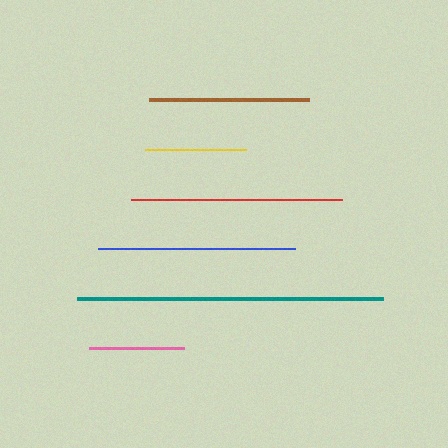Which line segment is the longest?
The teal line is the longest at approximately 307 pixels.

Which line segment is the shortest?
The pink line is the shortest at approximately 95 pixels.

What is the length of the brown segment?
The brown segment is approximately 159 pixels long.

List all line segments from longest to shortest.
From longest to shortest: teal, red, blue, brown, yellow, pink.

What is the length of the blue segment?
The blue segment is approximately 196 pixels long.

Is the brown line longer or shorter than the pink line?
The brown line is longer than the pink line.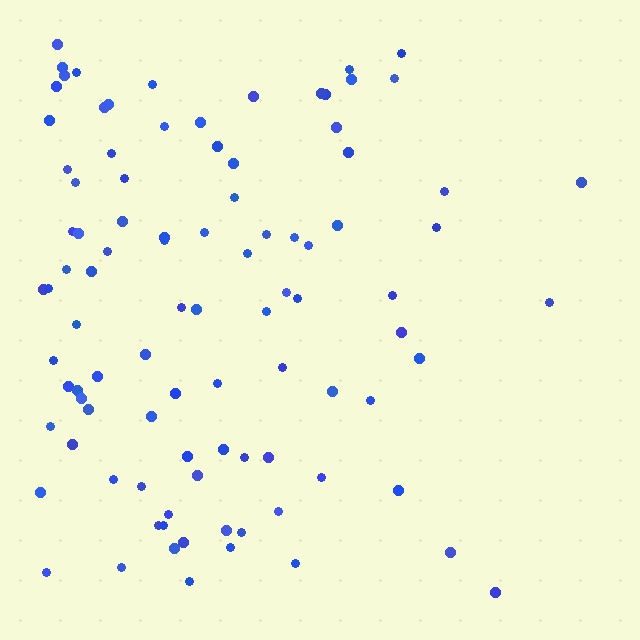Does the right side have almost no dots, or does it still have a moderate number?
Still a moderate number, just noticeably fewer than the left.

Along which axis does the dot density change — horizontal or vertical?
Horizontal.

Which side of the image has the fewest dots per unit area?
The right.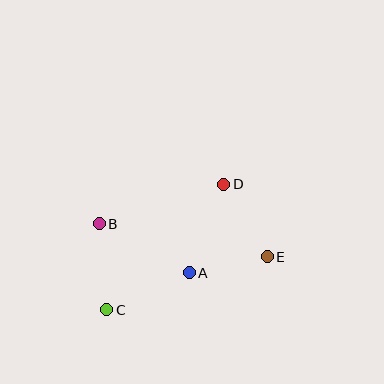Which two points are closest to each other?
Points A and E are closest to each other.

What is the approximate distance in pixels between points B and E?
The distance between B and E is approximately 171 pixels.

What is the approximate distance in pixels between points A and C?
The distance between A and C is approximately 91 pixels.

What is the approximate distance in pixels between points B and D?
The distance between B and D is approximately 131 pixels.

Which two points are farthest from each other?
Points C and D are farthest from each other.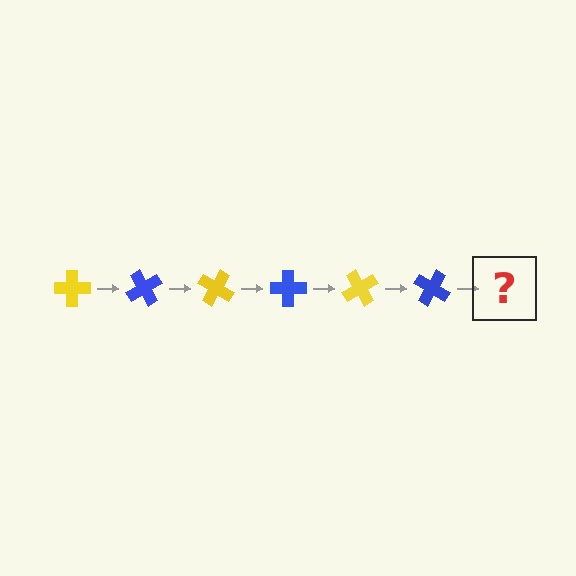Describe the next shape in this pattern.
It should be a yellow cross, rotated 360 degrees from the start.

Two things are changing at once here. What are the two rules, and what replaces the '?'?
The two rules are that it rotates 60 degrees each step and the color cycles through yellow and blue. The '?' should be a yellow cross, rotated 360 degrees from the start.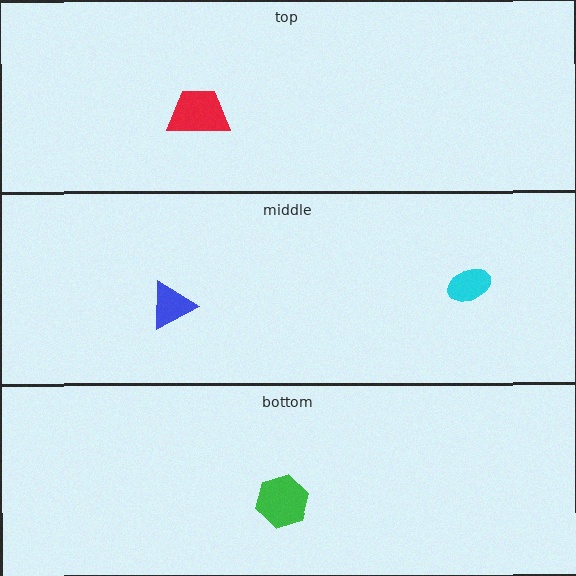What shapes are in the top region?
The red trapezoid.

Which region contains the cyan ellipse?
The middle region.